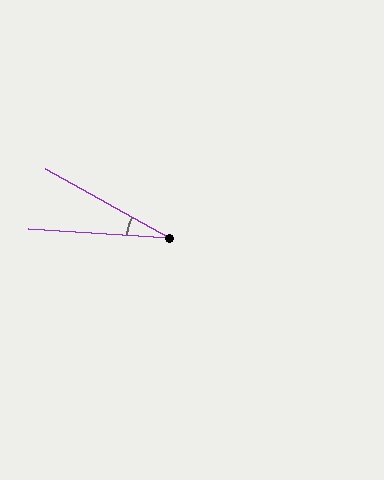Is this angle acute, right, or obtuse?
It is acute.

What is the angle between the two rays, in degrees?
Approximately 25 degrees.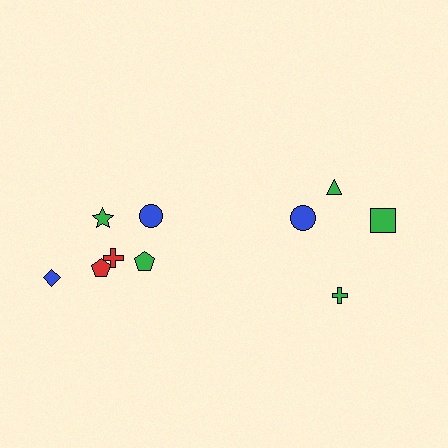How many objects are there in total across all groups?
There are 10 objects.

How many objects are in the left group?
There are 6 objects.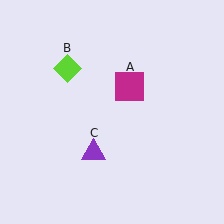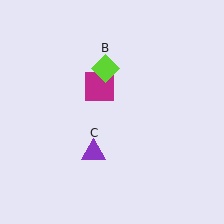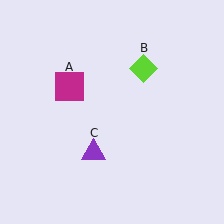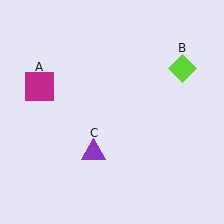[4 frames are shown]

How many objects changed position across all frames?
2 objects changed position: magenta square (object A), lime diamond (object B).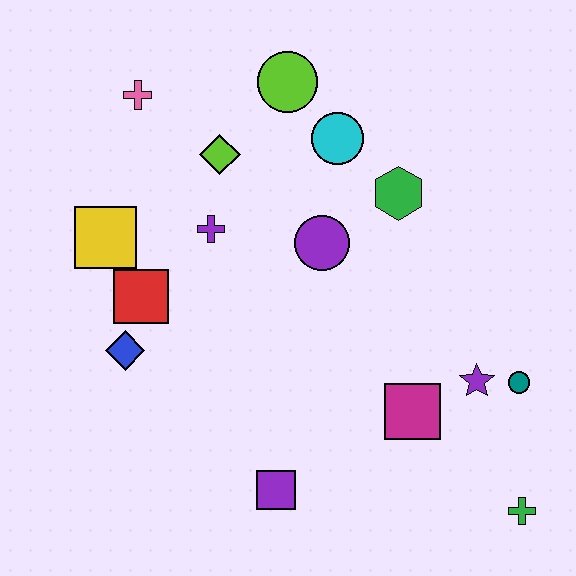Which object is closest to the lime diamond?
The purple cross is closest to the lime diamond.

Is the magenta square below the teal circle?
Yes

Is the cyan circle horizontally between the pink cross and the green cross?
Yes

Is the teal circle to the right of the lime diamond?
Yes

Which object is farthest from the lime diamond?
The green cross is farthest from the lime diamond.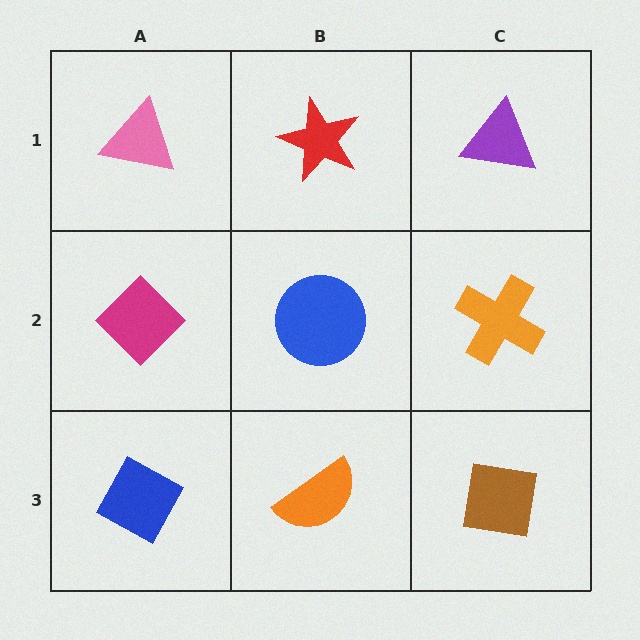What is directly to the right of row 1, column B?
A purple triangle.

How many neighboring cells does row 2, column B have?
4.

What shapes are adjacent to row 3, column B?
A blue circle (row 2, column B), a blue diamond (row 3, column A), a brown square (row 3, column C).